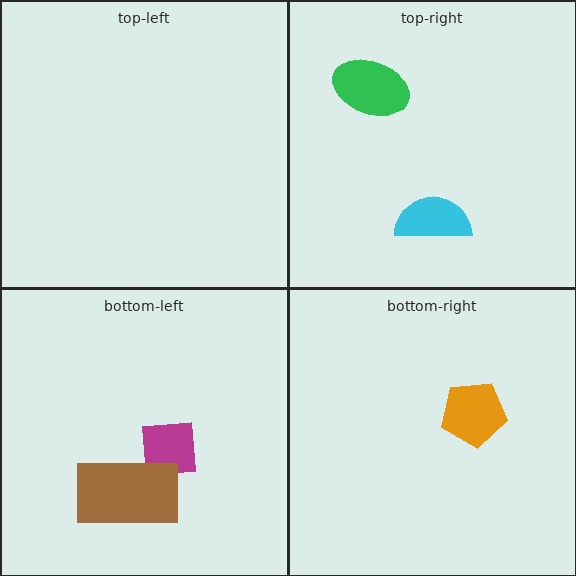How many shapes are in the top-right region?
2.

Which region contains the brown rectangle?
The bottom-left region.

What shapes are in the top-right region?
The cyan semicircle, the green ellipse.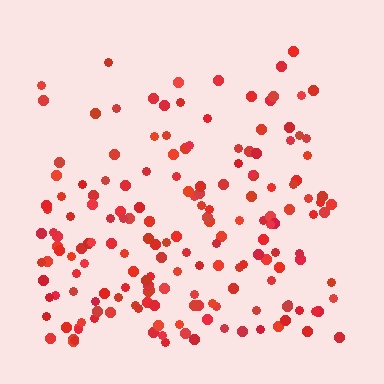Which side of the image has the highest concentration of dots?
The bottom.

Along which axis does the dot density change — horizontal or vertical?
Vertical.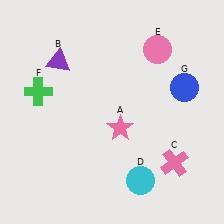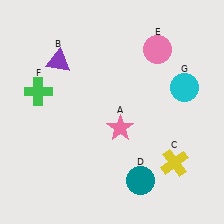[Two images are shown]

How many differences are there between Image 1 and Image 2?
There are 3 differences between the two images.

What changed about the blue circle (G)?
In Image 1, G is blue. In Image 2, it changed to cyan.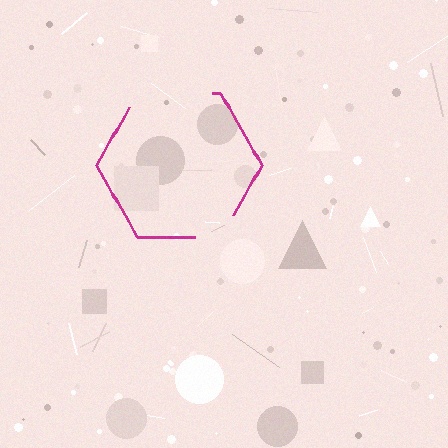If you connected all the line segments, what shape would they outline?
They would outline a hexagon.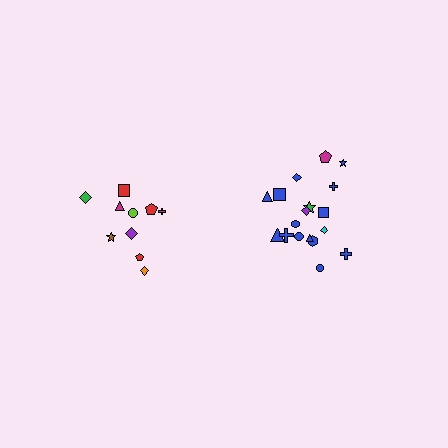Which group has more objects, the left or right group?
The right group.